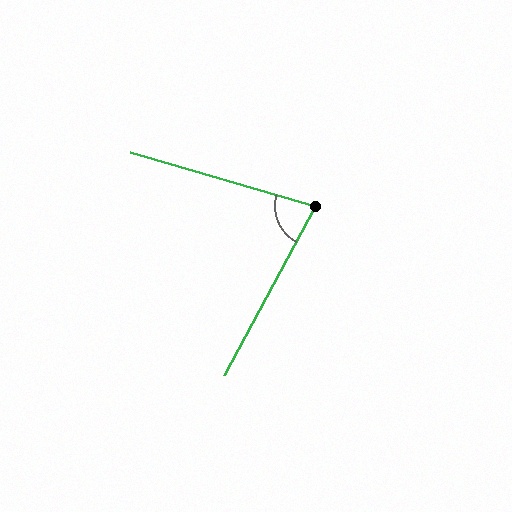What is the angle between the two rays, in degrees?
Approximately 78 degrees.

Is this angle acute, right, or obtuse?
It is acute.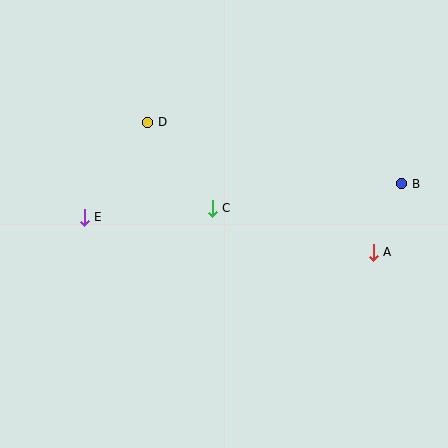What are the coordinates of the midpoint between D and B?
The midpoint between D and B is at (275, 153).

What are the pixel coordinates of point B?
Point B is at (402, 184).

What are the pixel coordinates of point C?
Point C is at (212, 208).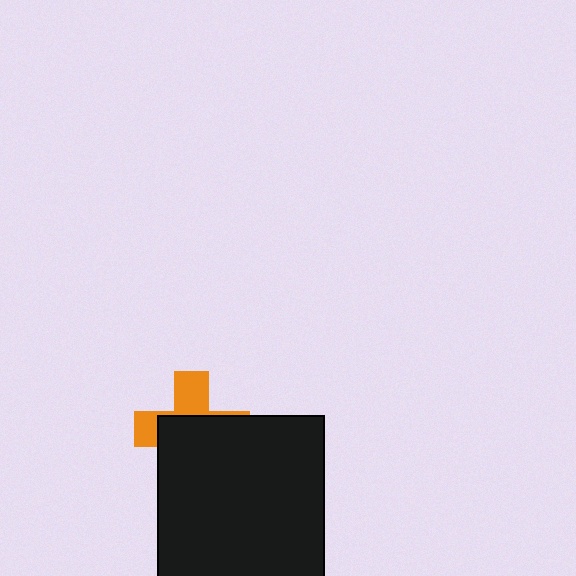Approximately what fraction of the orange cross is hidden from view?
Roughly 62% of the orange cross is hidden behind the black rectangle.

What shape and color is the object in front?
The object in front is a black rectangle.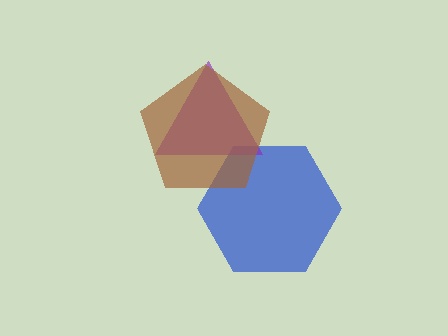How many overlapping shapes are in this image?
There are 3 overlapping shapes in the image.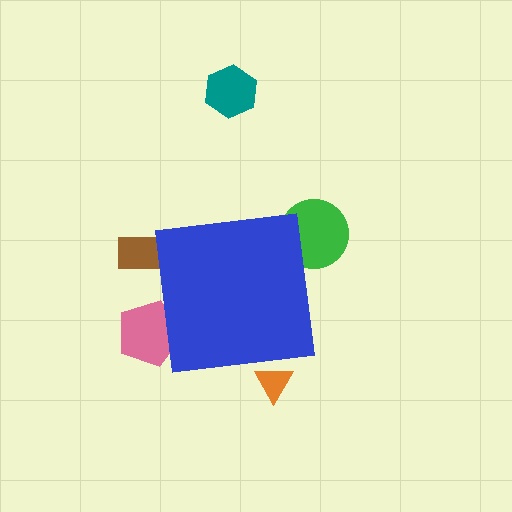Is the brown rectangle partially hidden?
Yes, the brown rectangle is partially hidden behind the blue square.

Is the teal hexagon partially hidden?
No, the teal hexagon is fully visible.